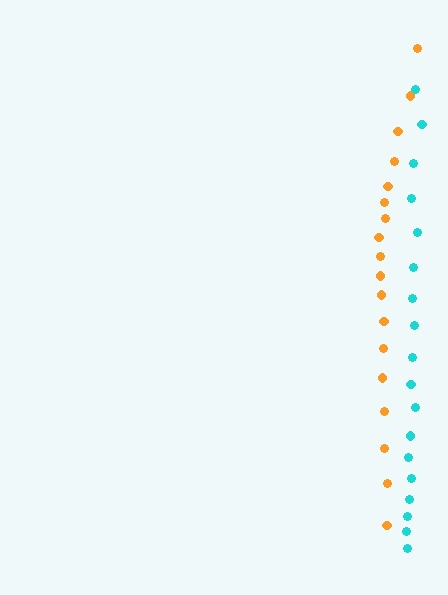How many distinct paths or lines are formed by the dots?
There are 2 distinct paths.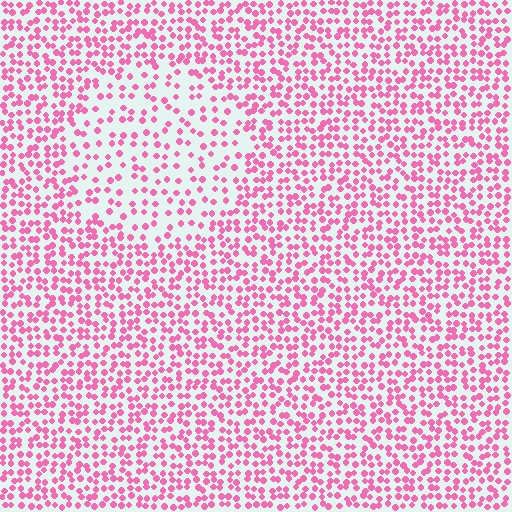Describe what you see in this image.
The image contains small pink elements arranged at two different densities. A circle-shaped region is visible where the elements are less densely packed than the surrounding area.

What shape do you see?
I see a circle.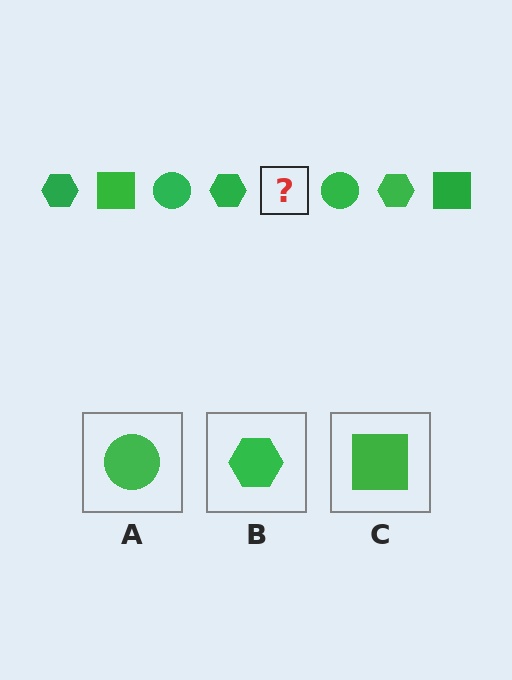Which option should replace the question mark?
Option C.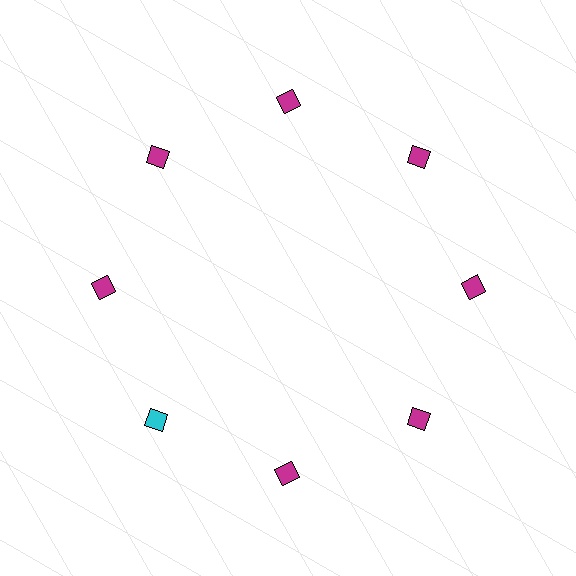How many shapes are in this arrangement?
There are 8 shapes arranged in a ring pattern.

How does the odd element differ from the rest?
It has a different color: cyan instead of magenta.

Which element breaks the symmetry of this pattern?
The cyan diamond at roughly the 8 o'clock position breaks the symmetry. All other shapes are magenta diamonds.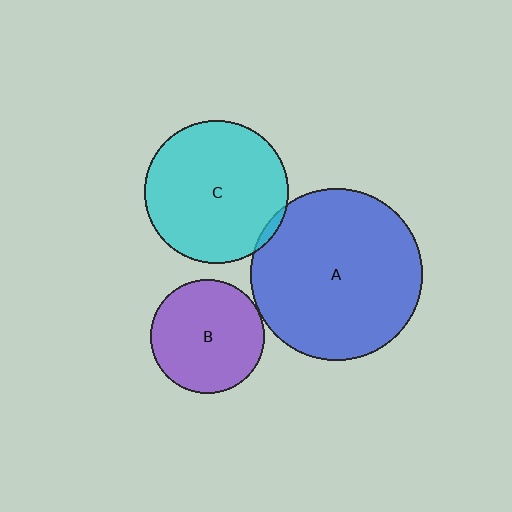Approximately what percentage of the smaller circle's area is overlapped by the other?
Approximately 5%.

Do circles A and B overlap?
Yes.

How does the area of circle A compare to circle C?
Approximately 1.4 times.